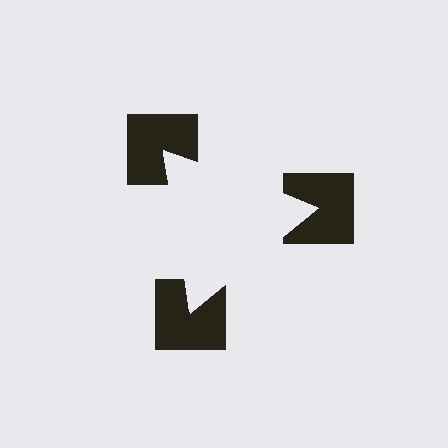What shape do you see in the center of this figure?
An illusory triangle — its edges are inferred from the aligned wedge cuts in the notched squares, not physically drawn.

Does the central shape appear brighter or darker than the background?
It typically appears slightly brighter than the background, even though no actual brightness change is drawn.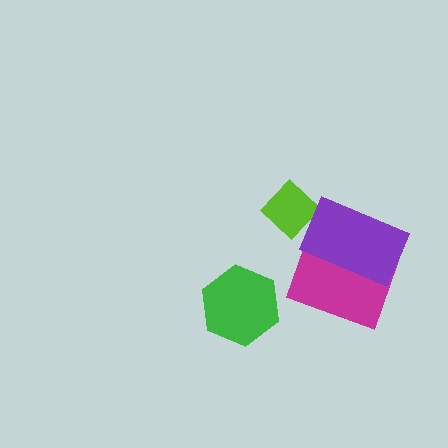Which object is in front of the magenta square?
The purple rectangle is in front of the magenta square.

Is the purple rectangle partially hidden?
No, no other shape covers it.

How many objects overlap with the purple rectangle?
1 object overlaps with the purple rectangle.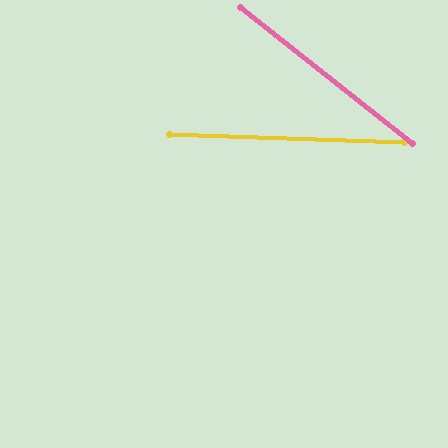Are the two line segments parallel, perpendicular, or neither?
Neither parallel nor perpendicular — they differ by about 37°.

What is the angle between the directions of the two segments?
Approximately 37 degrees.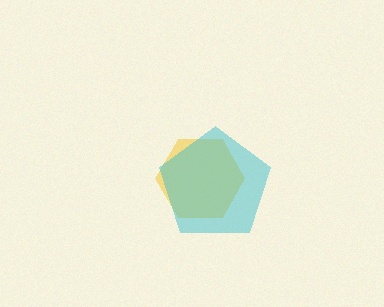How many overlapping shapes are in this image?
There are 2 overlapping shapes in the image.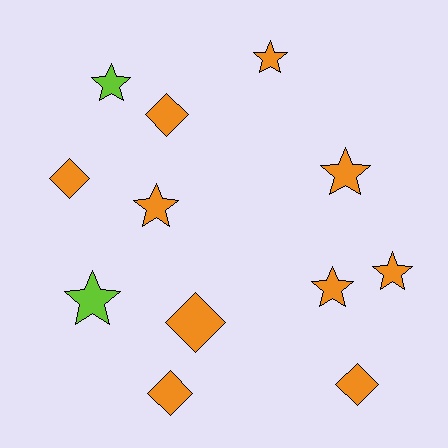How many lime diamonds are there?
There are no lime diamonds.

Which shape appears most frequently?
Star, with 7 objects.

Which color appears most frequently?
Orange, with 10 objects.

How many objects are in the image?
There are 12 objects.